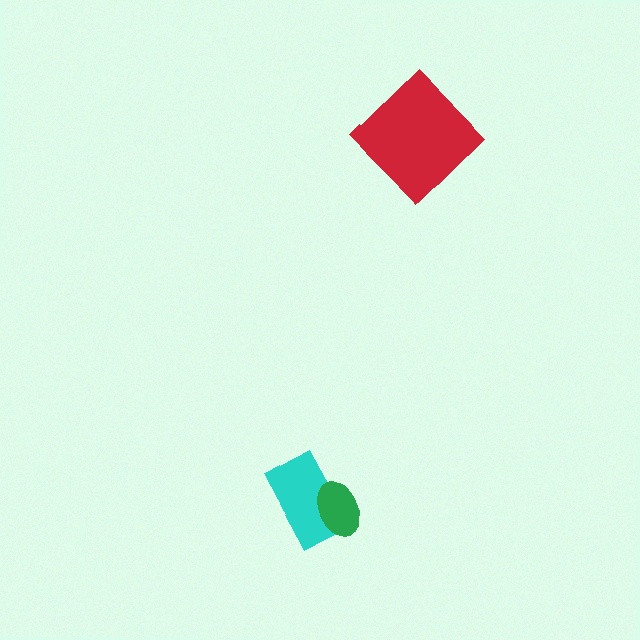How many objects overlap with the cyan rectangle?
1 object overlaps with the cyan rectangle.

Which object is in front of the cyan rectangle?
The green ellipse is in front of the cyan rectangle.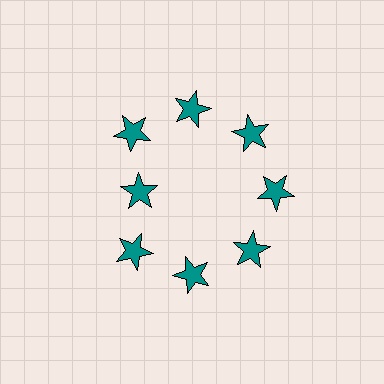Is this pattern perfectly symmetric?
No. The 8 teal stars are arranged in a ring, but one element near the 9 o'clock position is pulled inward toward the center, breaking the 8-fold rotational symmetry.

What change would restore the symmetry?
The symmetry would be restored by moving it outward, back onto the ring so that all 8 stars sit at equal angles and equal distance from the center.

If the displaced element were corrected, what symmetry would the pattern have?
It would have 8-fold rotational symmetry — the pattern would map onto itself every 45 degrees.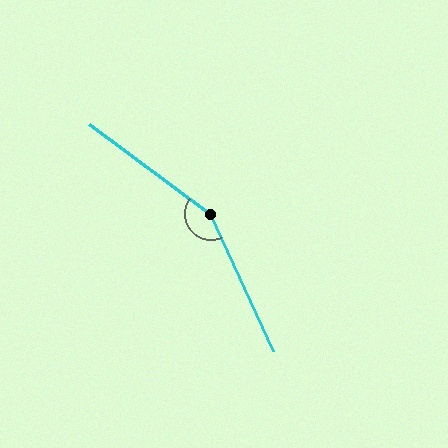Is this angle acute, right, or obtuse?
It is obtuse.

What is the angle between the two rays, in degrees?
Approximately 151 degrees.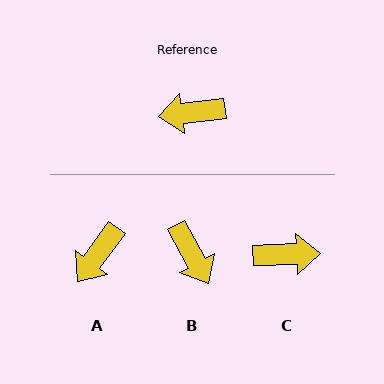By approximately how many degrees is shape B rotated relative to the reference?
Approximately 112 degrees counter-clockwise.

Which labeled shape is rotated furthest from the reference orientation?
C, about 175 degrees away.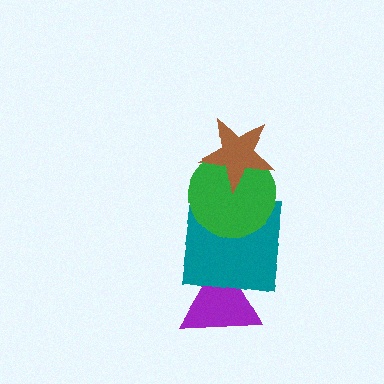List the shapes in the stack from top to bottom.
From top to bottom: the brown star, the green circle, the teal square, the purple triangle.